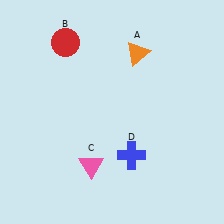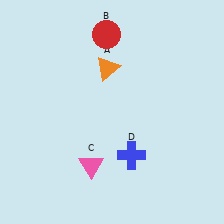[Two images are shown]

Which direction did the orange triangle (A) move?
The orange triangle (A) moved left.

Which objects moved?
The objects that moved are: the orange triangle (A), the red circle (B).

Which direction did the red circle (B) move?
The red circle (B) moved right.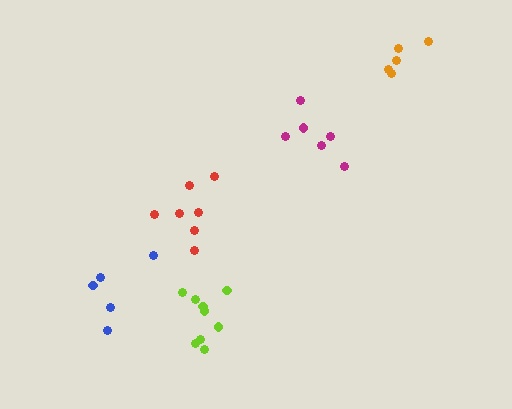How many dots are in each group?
Group 1: 6 dots, Group 2: 5 dots, Group 3: 7 dots, Group 4: 5 dots, Group 5: 9 dots (32 total).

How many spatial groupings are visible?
There are 5 spatial groupings.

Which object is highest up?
The orange cluster is topmost.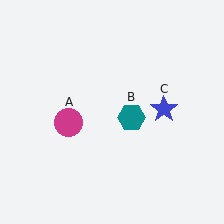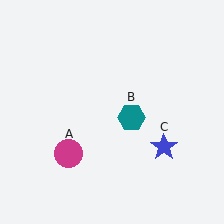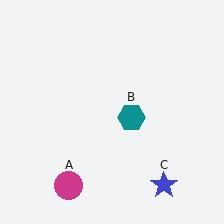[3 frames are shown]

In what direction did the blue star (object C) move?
The blue star (object C) moved down.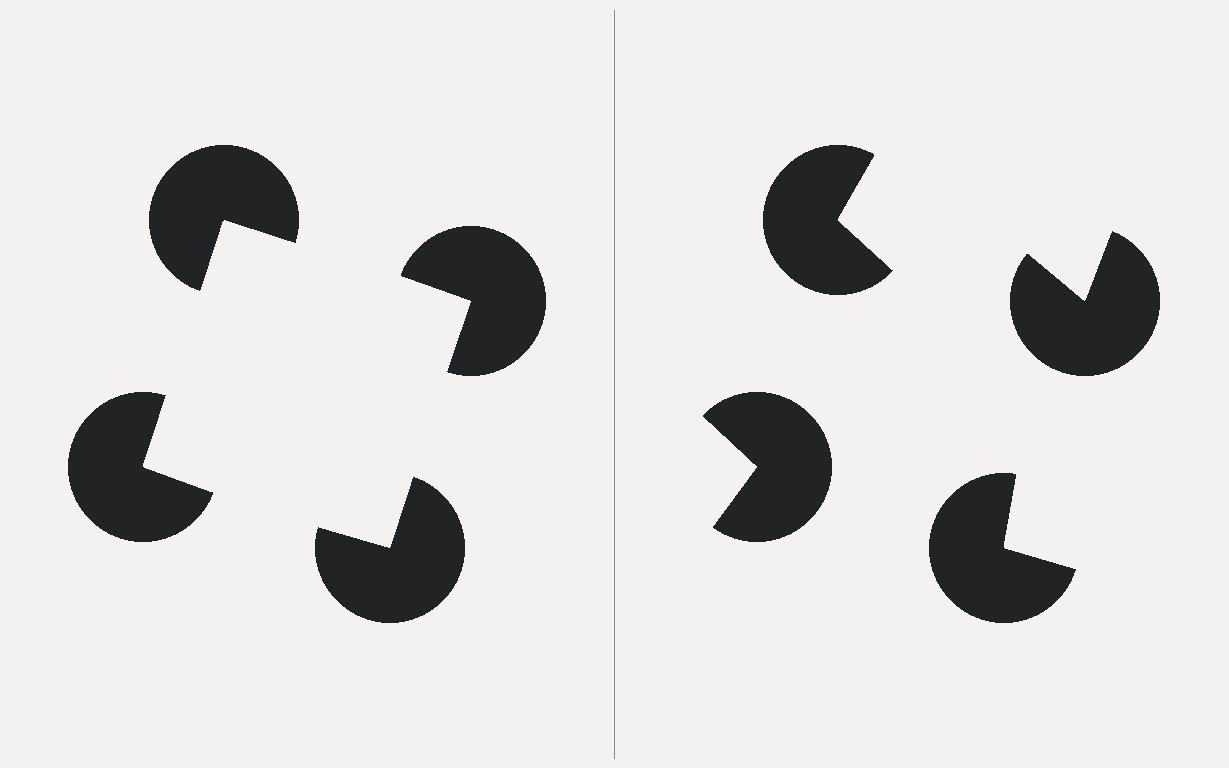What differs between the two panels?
The pac-man discs are positioned identically on both sides; only the wedge orientations differ. On the left they align to a square; on the right they are misaligned.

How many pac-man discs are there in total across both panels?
8 — 4 on each side.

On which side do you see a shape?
An illusory square appears on the left side. On the right side the wedge cuts are rotated, so no coherent shape forms.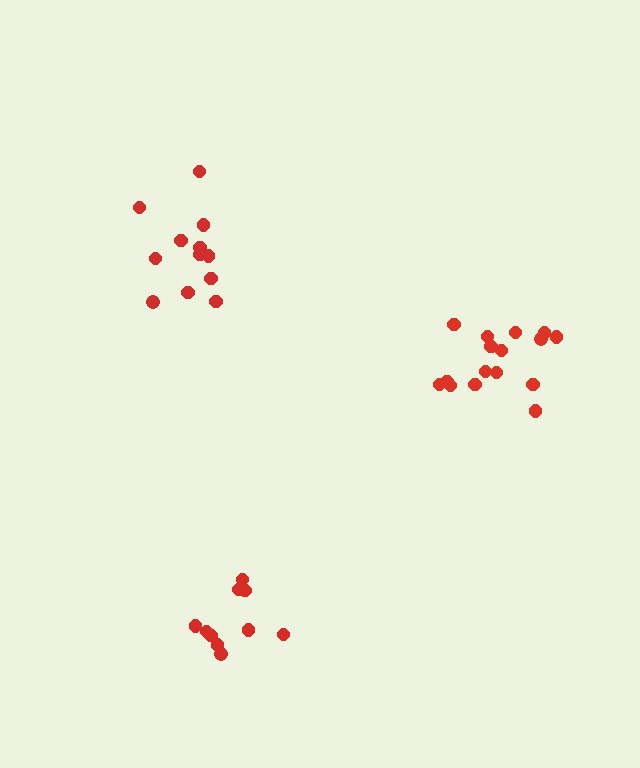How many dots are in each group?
Group 1: 10 dots, Group 2: 16 dots, Group 3: 12 dots (38 total).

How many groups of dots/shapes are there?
There are 3 groups.